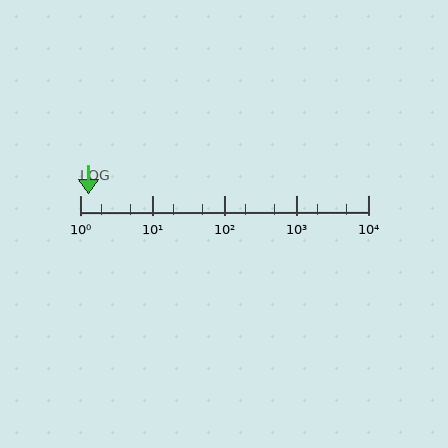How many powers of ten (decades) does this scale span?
The scale spans 4 decades, from 1 to 10000.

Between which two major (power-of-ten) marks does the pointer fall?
The pointer is between 1 and 10.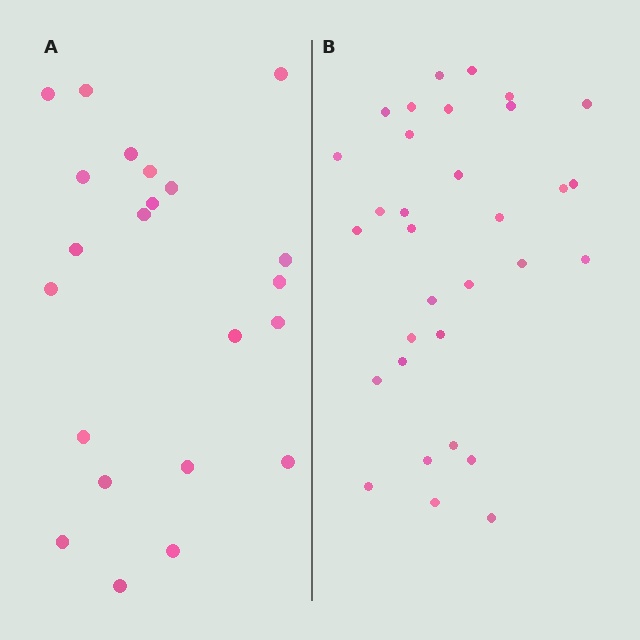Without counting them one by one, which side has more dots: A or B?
Region B (the right region) has more dots.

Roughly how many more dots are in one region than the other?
Region B has roughly 10 or so more dots than region A.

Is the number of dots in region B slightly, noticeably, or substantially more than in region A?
Region B has substantially more. The ratio is roughly 1.5 to 1.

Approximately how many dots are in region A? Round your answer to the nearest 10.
About 20 dots. (The exact count is 22, which rounds to 20.)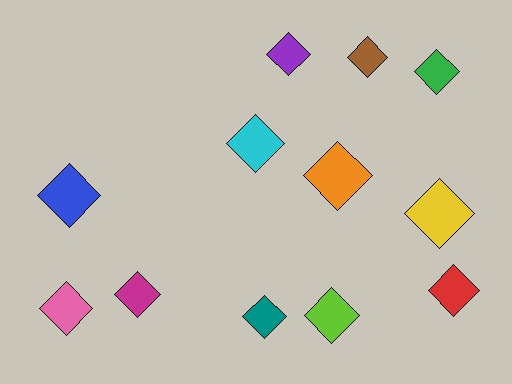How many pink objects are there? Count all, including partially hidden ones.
There is 1 pink object.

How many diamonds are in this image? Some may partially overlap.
There are 12 diamonds.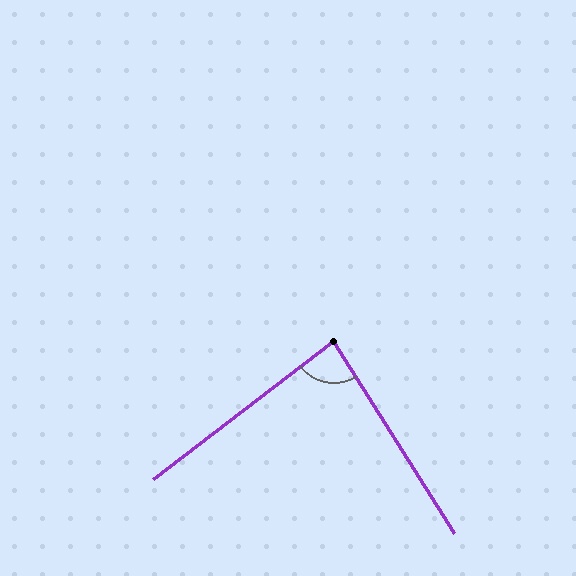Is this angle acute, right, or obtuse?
It is acute.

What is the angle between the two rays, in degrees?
Approximately 85 degrees.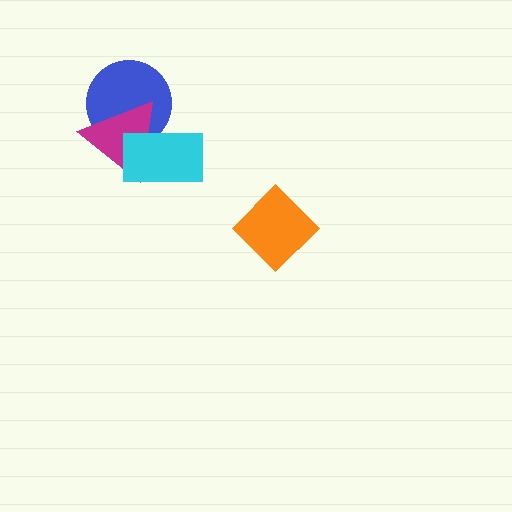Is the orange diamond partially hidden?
No, no other shape covers it.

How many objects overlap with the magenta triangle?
2 objects overlap with the magenta triangle.